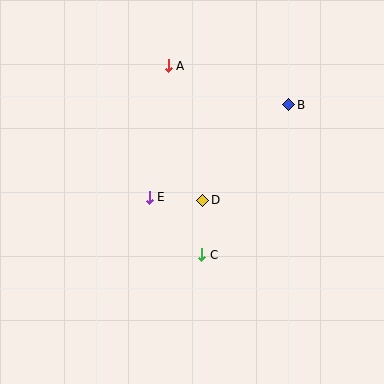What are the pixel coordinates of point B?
Point B is at (289, 105).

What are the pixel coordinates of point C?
Point C is at (202, 255).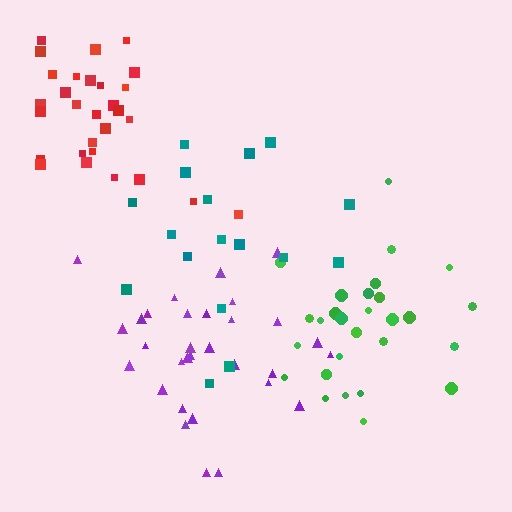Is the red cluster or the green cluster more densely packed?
Red.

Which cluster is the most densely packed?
Red.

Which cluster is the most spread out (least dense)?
Teal.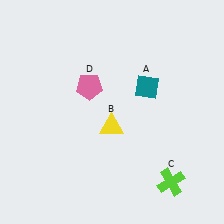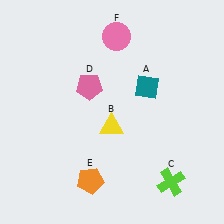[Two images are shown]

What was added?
An orange pentagon (E), a pink circle (F) were added in Image 2.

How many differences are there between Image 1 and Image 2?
There are 2 differences between the two images.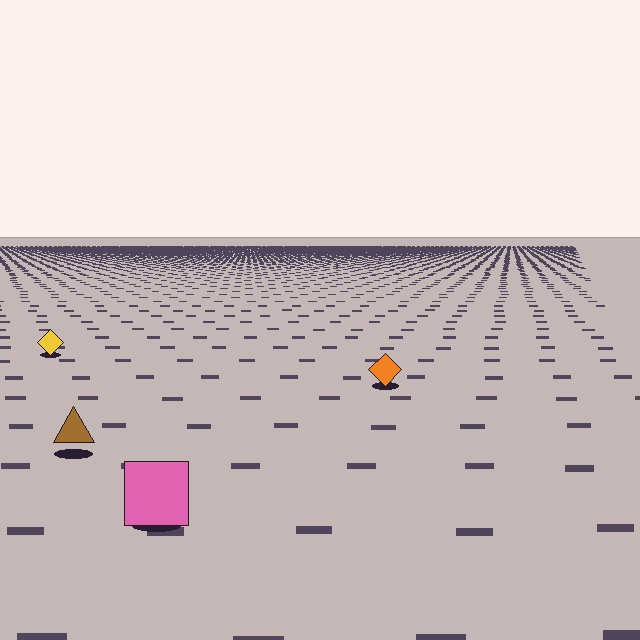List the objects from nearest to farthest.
From nearest to farthest: the pink square, the brown triangle, the orange diamond, the yellow diamond.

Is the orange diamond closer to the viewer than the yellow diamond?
Yes. The orange diamond is closer — you can tell from the texture gradient: the ground texture is coarser near it.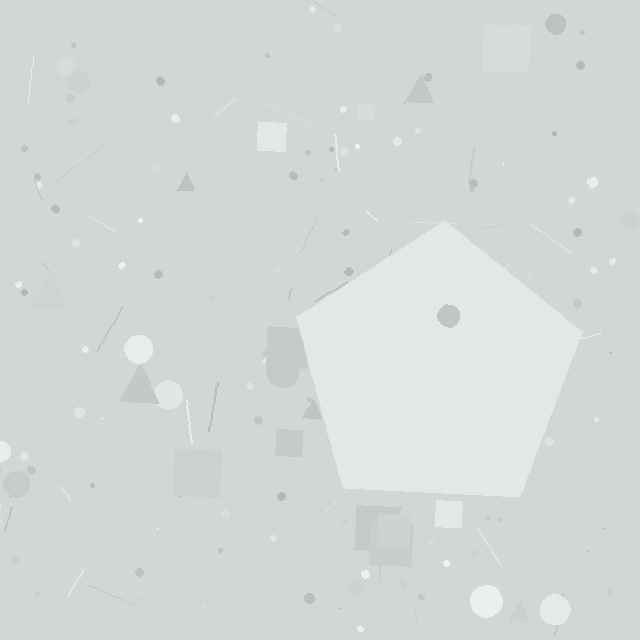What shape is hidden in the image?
A pentagon is hidden in the image.